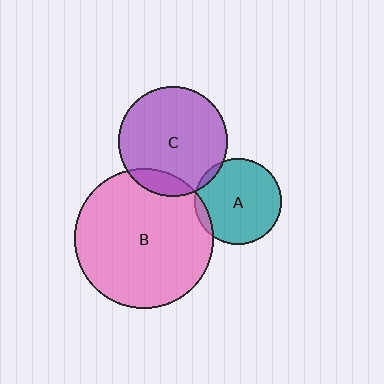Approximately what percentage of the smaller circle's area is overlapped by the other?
Approximately 10%.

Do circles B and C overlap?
Yes.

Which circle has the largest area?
Circle B (pink).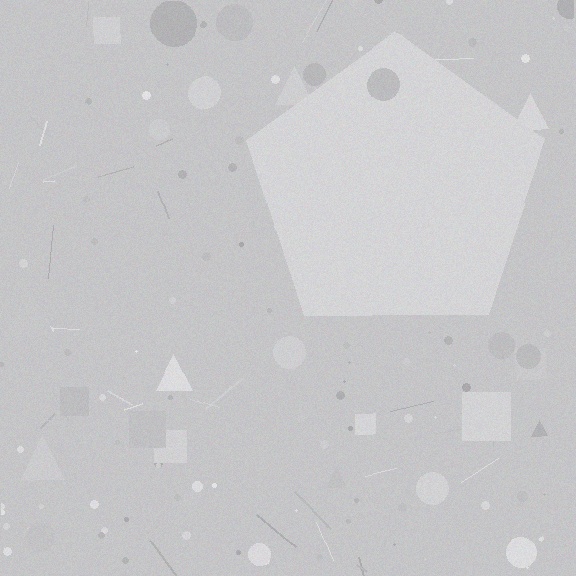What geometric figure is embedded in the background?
A pentagon is embedded in the background.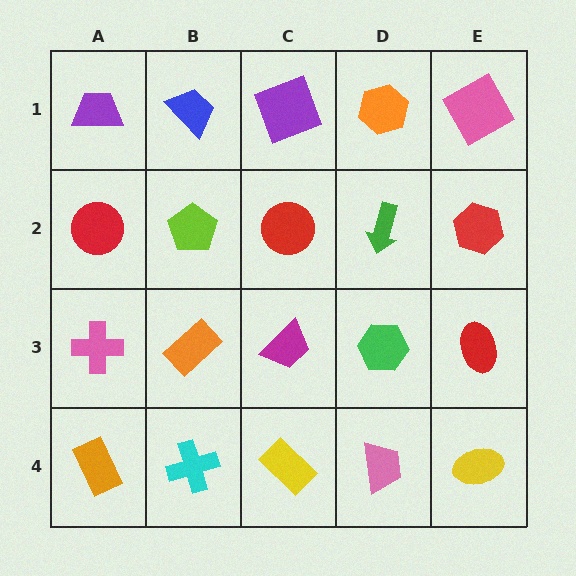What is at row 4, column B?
A cyan cross.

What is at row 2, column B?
A lime pentagon.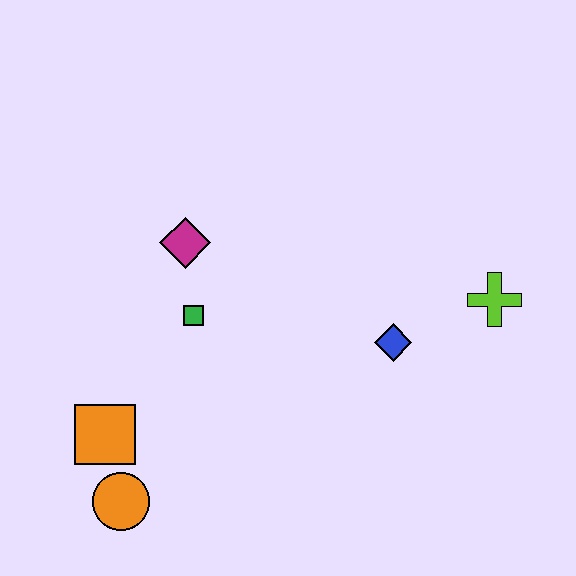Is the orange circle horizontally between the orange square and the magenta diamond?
Yes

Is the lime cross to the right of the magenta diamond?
Yes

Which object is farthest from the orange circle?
The lime cross is farthest from the orange circle.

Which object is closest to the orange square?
The orange circle is closest to the orange square.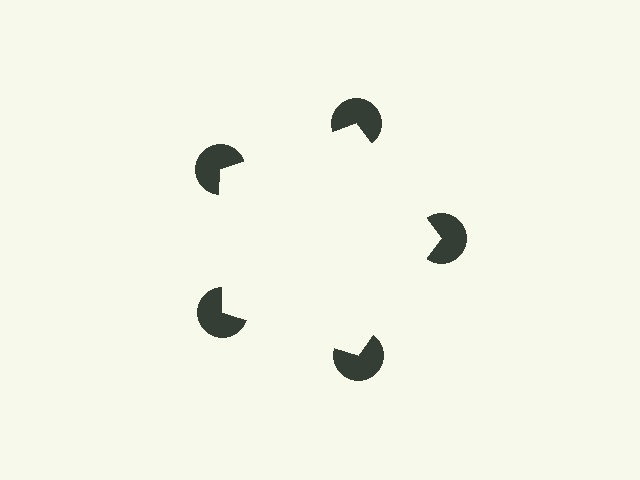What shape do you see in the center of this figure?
An illusory pentagon — its edges are inferred from the aligned wedge cuts in the pac-man discs, not physically drawn.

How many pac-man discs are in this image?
There are 5 — one at each vertex of the illusory pentagon.